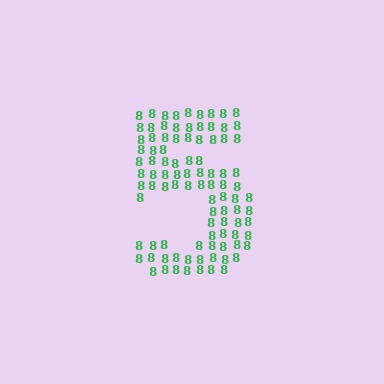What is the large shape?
The large shape is the digit 5.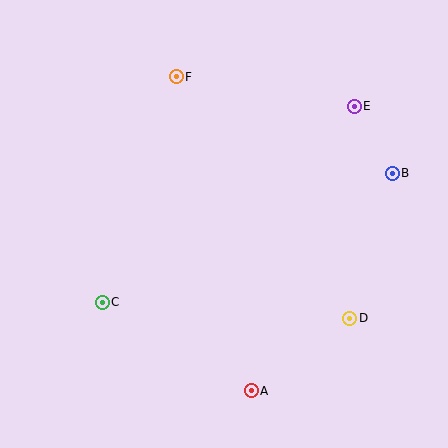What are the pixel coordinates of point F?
Point F is at (176, 77).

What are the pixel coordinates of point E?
Point E is at (354, 106).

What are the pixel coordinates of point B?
Point B is at (392, 173).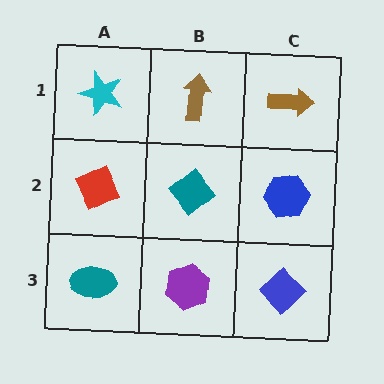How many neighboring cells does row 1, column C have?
2.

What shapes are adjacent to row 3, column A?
A red diamond (row 2, column A), a purple hexagon (row 3, column B).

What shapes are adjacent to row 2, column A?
A cyan star (row 1, column A), a teal ellipse (row 3, column A), a teal diamond (row 2, column B).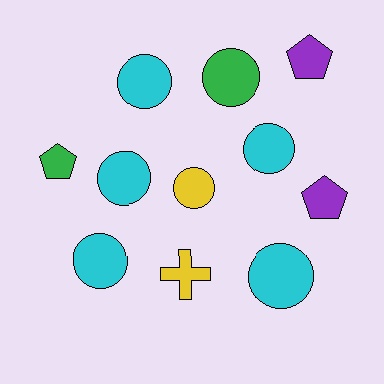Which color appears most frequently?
Cyan, with 5 objects.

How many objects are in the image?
There are 11 objects.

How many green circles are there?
There is 1 green circle.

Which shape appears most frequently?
Circle, with 7 objects.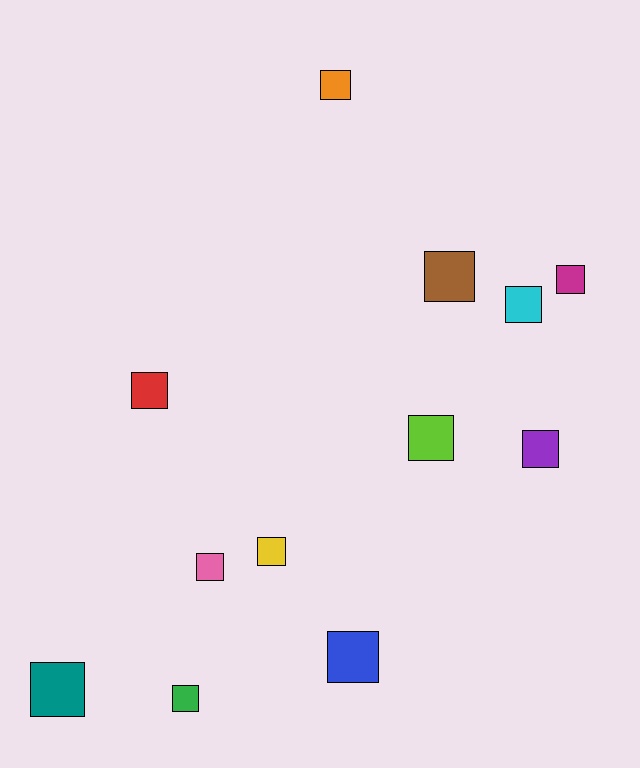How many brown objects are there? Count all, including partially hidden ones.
There is 1 brown object.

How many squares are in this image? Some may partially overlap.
There are 12 squares.